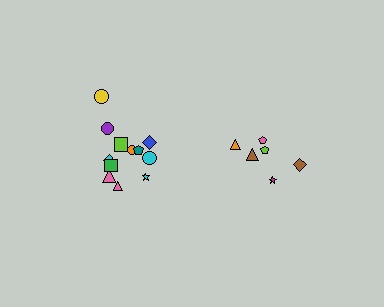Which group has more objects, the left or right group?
The left group.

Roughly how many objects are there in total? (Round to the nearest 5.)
Roughly 20 objects in total.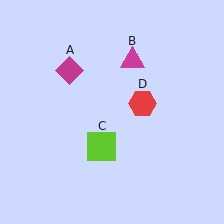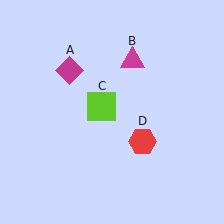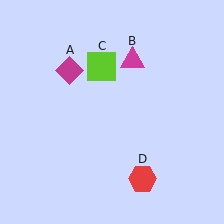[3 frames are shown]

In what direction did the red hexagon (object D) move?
The red hexagon (object D) moved down.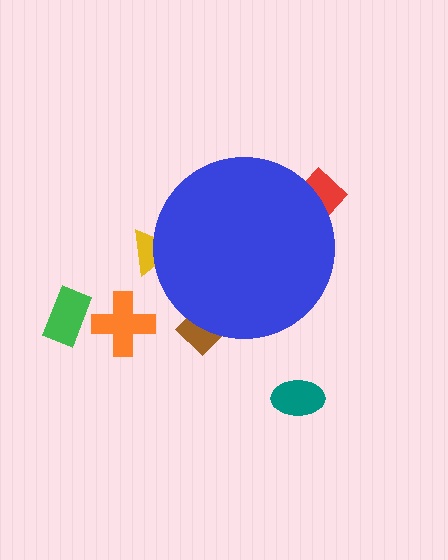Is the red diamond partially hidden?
Yes, the red diamond is partially hidden behind the blue circle.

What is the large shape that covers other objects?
A blue circle.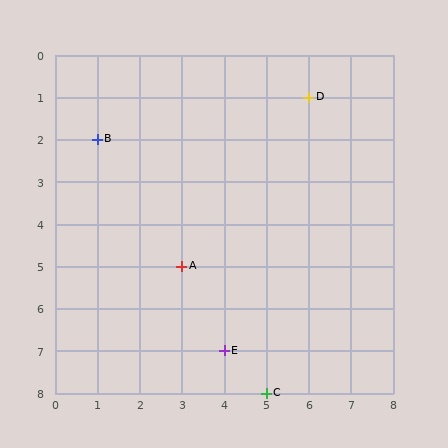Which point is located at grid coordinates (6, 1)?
Point D is at (6, 1).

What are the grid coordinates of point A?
Point A is at grid coordinates (3, 5).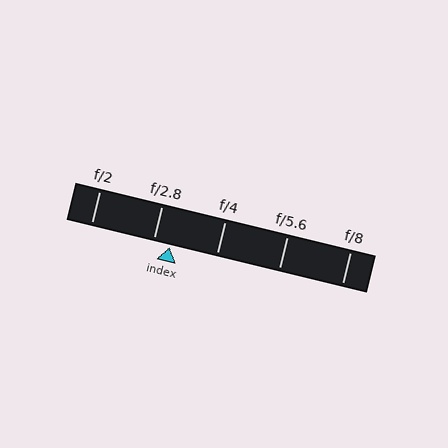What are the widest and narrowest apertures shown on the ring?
The widest aperture shown is f/2 and the narrowest is f/8.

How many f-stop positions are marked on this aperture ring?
There are 5 f-stop positions marked.